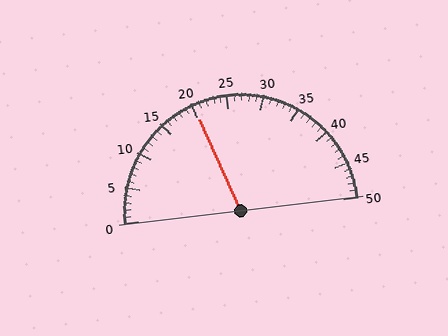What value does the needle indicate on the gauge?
The needle indicates approximately 20.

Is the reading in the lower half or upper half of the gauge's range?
The reading is in the lower half of the range (0 to 50).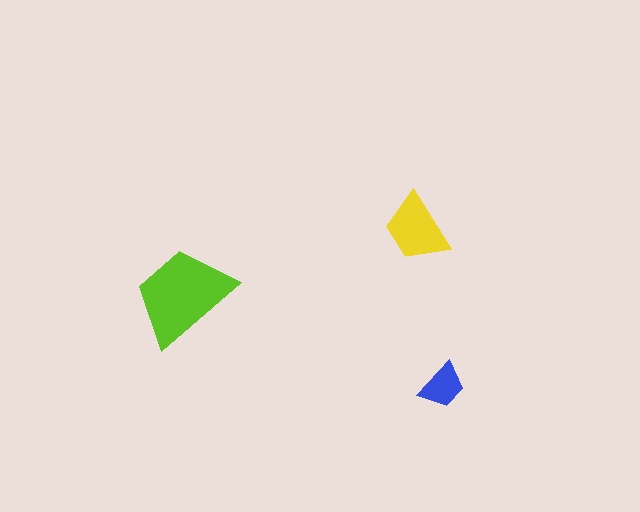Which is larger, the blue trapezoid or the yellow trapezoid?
The yellow one.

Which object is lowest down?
The blue trapezoid is bottommost.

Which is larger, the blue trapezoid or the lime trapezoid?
The lime one.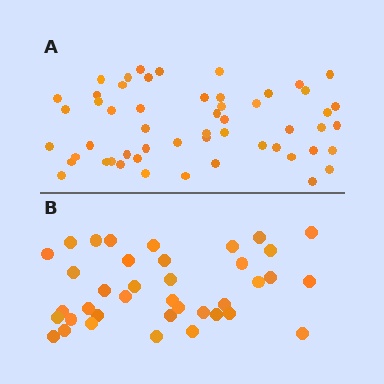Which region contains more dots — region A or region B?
Region A (the top region) has more dots.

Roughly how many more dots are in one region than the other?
Region A has approximately 15 more dots than region B.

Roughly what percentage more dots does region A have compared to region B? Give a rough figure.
About 40% more.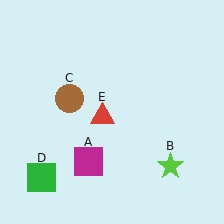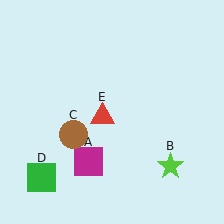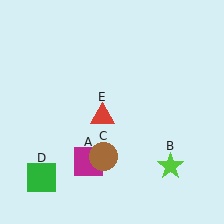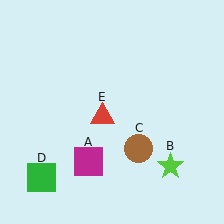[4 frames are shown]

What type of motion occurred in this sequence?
The brown circle (object C) rotated counterclockwise around the center of the scene.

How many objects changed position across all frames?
1 object changed position: brown circle (object C).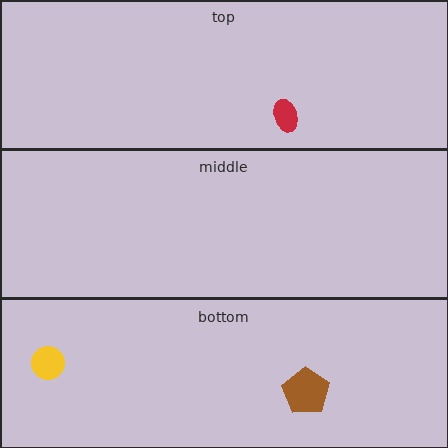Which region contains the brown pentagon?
The bottom region.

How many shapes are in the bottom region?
2.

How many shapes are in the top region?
1.